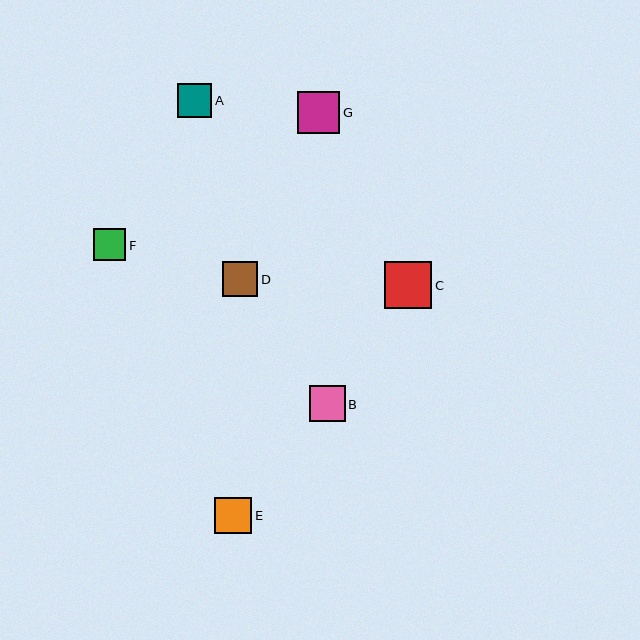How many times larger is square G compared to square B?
Square G is approximately 1.2 times the size of square B.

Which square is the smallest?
Square F is the smallest with a size of approximately 32 pixels.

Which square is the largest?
Square C is the largest with a size of approximately 47 pixels.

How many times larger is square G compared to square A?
Square G is approximately 1.2 times the size of square A.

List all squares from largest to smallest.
From largest to smallest: C, G, E, B, D, A, F.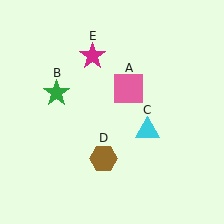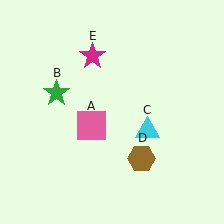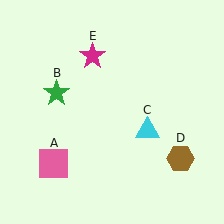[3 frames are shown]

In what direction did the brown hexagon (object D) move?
The brown hexagon (object D) moved right.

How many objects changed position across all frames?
2 objects changed position: pink square (object A), brown hexagon (object D).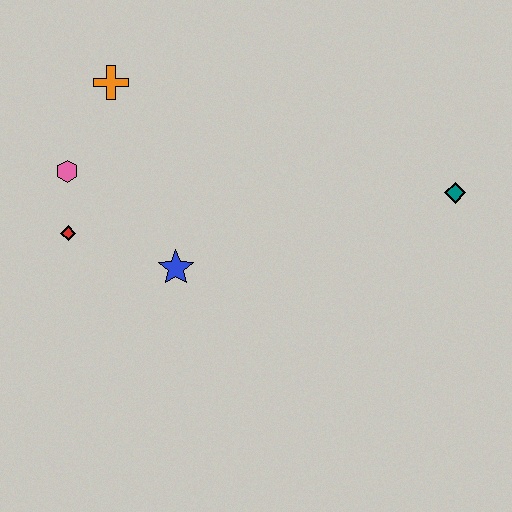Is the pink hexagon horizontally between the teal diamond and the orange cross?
No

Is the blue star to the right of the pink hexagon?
Yes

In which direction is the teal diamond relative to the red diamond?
The teal diamond is to the right of the red diamond.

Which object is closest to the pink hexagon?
The red diamond is closest to the pink hexagon.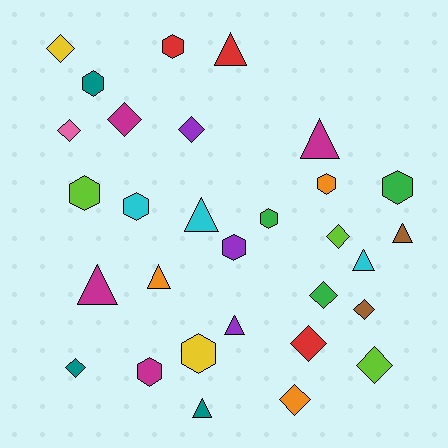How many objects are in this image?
There are 30 objects.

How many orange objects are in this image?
There are 3 orange objects.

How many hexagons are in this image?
There are 10 hexagons.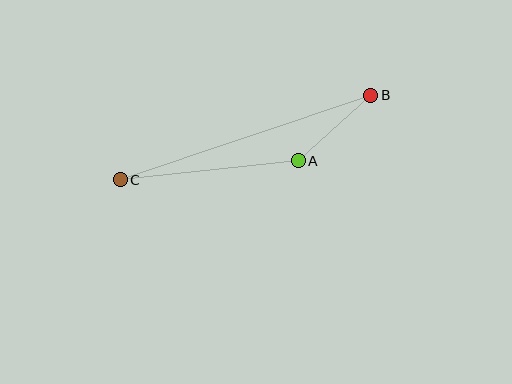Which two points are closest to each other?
Points A and B are closest to each other.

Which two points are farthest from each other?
Points B and C are farthest from each other.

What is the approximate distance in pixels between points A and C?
The distance between A and C is approximately 179 pixels.